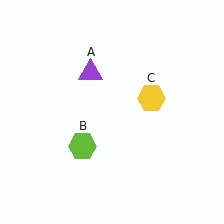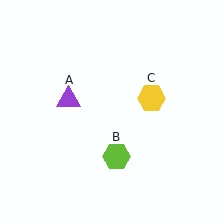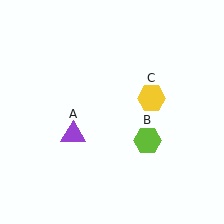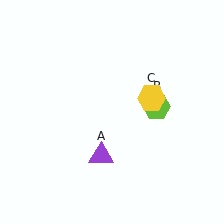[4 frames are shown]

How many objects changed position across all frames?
2 objects changed position: purple triangle (object A), lime hexagon (object B).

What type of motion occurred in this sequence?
The purple triangle (object A), lime hexagon (object B) rotated counterclockwise around the center of the scene.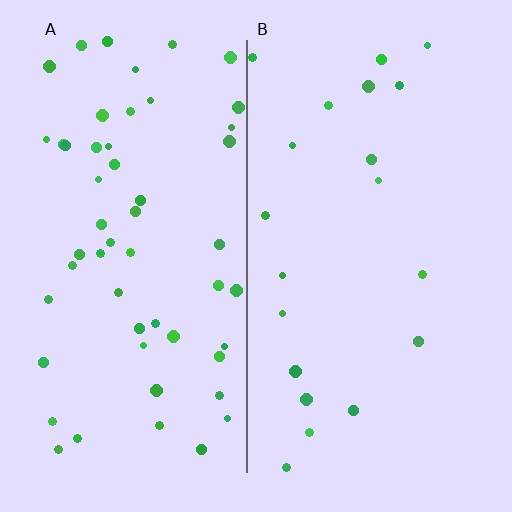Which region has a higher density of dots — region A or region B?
A (the left).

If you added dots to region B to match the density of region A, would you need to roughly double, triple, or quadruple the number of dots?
Approximately triple.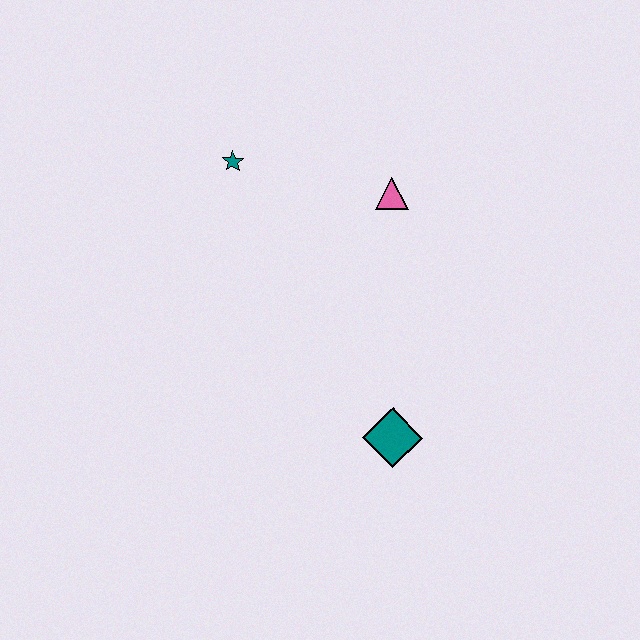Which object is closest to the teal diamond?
The pink triangle is closest to the teal diamond.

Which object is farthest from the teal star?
The teal diamond is farthest from the teal star.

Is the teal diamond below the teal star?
Yes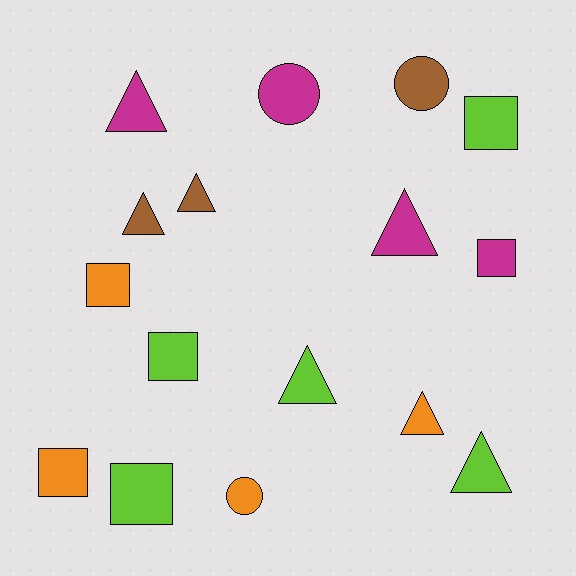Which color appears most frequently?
Lime, with 5 objects.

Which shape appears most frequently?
Triangle, with 7 objects.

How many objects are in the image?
There are 16 objects.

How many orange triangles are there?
There is 1 orange triangle.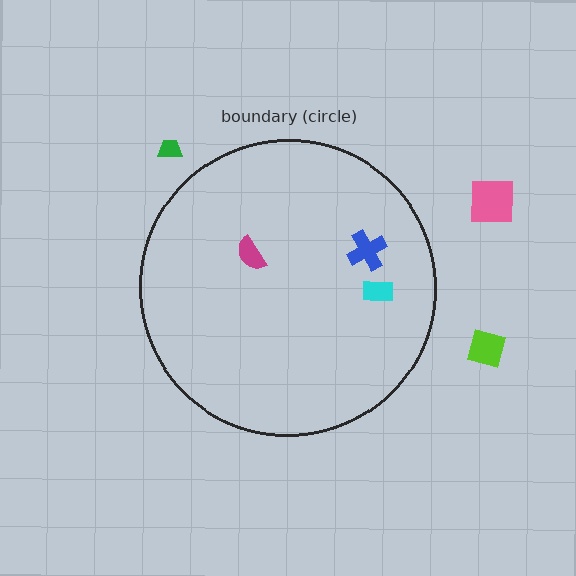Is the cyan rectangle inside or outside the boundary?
Inside.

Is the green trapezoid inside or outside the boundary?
Outside.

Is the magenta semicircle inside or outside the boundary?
Inside.